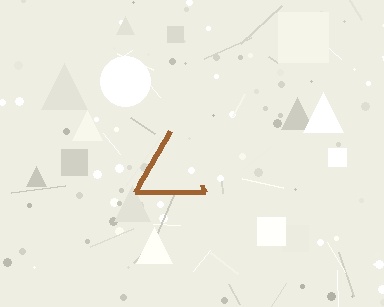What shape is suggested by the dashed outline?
The dashed outline suggests a triangle.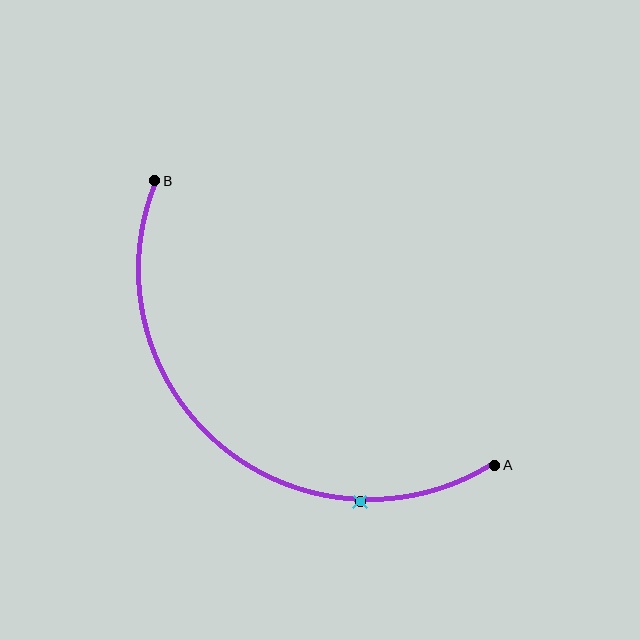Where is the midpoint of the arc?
The arc midpoint is the point on the curve farthest from the straight line joining A and B. It sits below and to the left of that line.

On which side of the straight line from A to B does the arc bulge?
The arc bulges below and to the left of the straight line connecting A and B.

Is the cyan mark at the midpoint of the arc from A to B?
No. The cyan mark lies on the arc but is closer to endpoint A. The arc midpoint would be at the point on the curve equidistant along the arc from both A and B.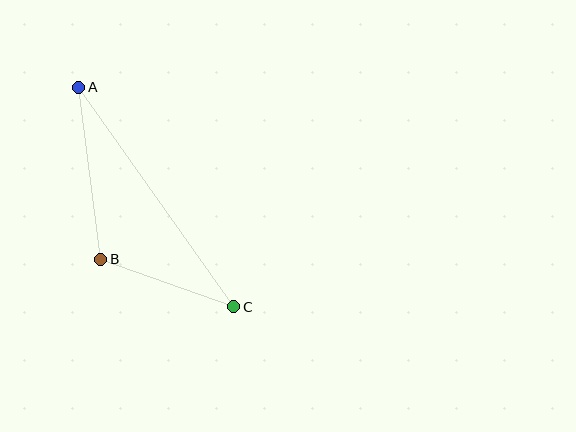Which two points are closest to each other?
Points B and C are closest to each other.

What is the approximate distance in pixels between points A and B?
The distance between A and B is approximately 173 pixels.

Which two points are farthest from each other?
Points A and C are farthest from each other.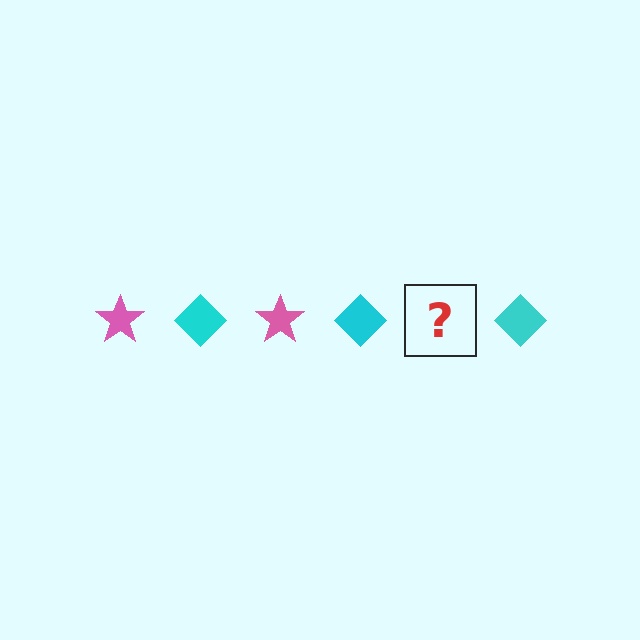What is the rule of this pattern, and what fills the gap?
The rule is that the pattern alternates between pink star and cyan diamond. The gap should be filled with a pink star.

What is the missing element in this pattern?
The missing element is a pink star.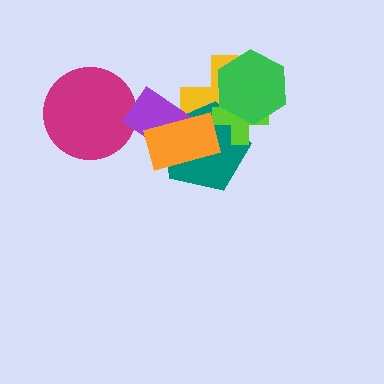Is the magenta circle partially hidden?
No, no other shape covers it.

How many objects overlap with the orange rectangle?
3 objects overlap with the orange rectangle.